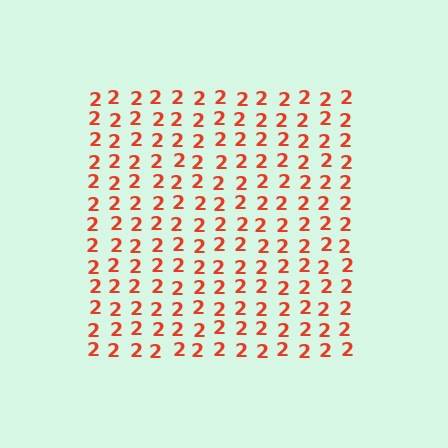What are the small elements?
The small elements are digit 2's.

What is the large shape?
The large shape is a square.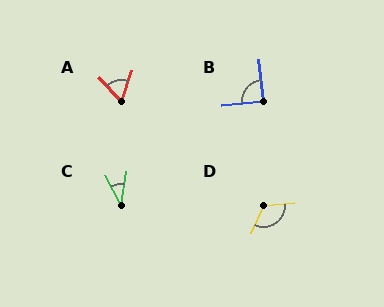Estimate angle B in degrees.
Approximately 89 degrees.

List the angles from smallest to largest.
C (36°), A (61°), B (89°), D (118°).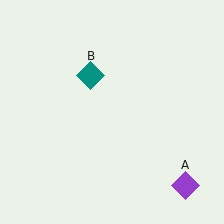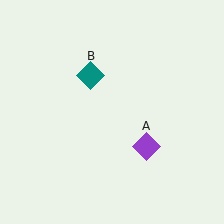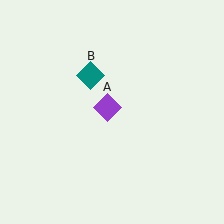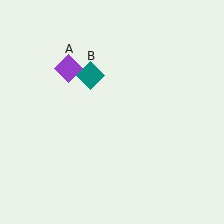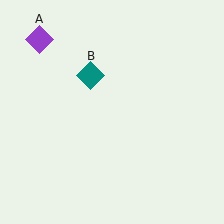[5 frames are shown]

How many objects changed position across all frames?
1 object changed position: purple diamond (object A).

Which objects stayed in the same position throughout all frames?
Teal diamond (object B) remained stationary.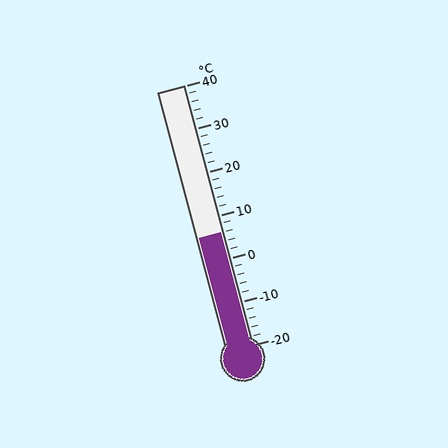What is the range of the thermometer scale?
The thermometer scale ranges from -20°C to 40°C.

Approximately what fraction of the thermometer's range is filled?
The thermometer is filled to approximately 45% of its range.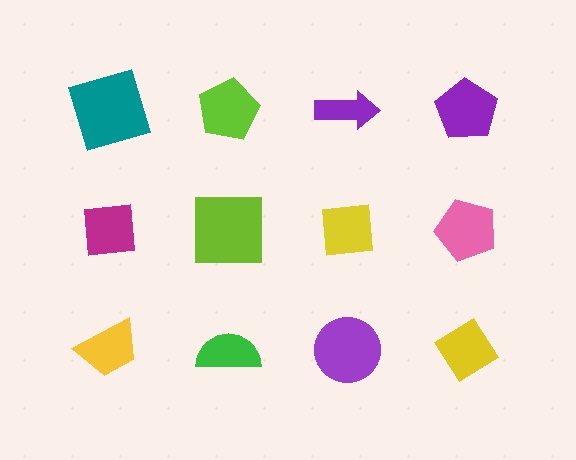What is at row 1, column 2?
A lime pentagon.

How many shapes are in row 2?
4 shapes.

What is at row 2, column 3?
A yellow square.